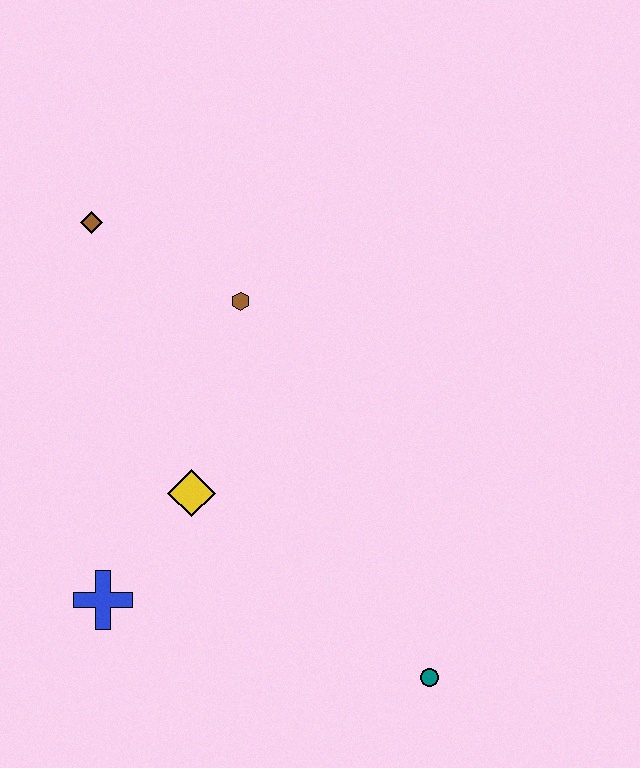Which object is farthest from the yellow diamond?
The teal circle is farthest from the yellow diamond.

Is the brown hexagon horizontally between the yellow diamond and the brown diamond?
No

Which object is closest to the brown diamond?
The brown hexagon is closest to the brown diamond.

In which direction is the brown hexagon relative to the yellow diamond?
The brown hexagon is above the yellow diamond.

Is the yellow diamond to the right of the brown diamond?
Yes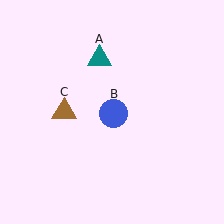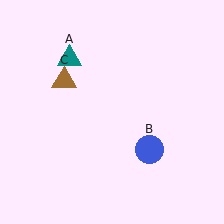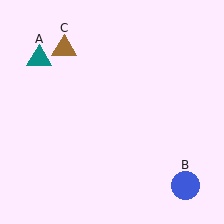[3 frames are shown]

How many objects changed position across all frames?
3 objects changed position: teal triangle (object A), blue circle (object B), brown triangle (object C).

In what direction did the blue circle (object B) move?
The blue circle (object B) moved down and to the right.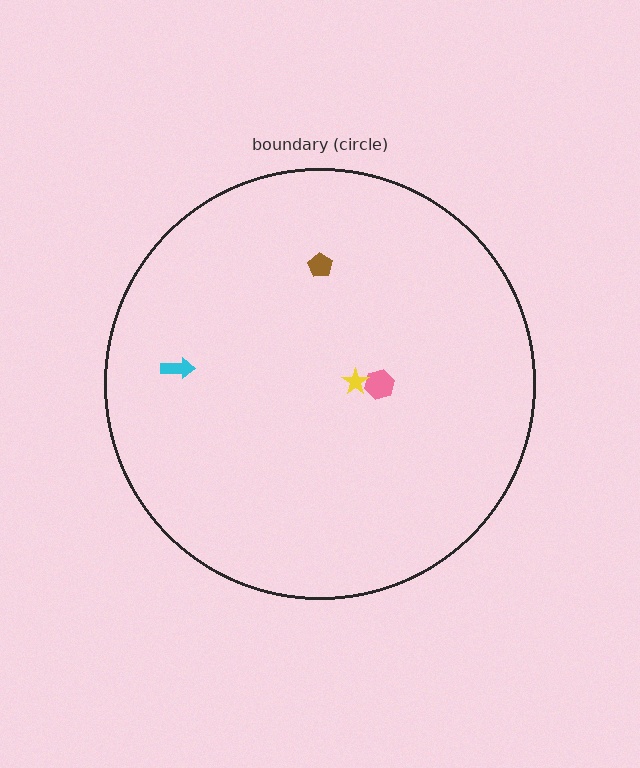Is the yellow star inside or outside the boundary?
Inside.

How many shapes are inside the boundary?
4 inside, 0 outside.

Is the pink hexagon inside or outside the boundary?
Inside.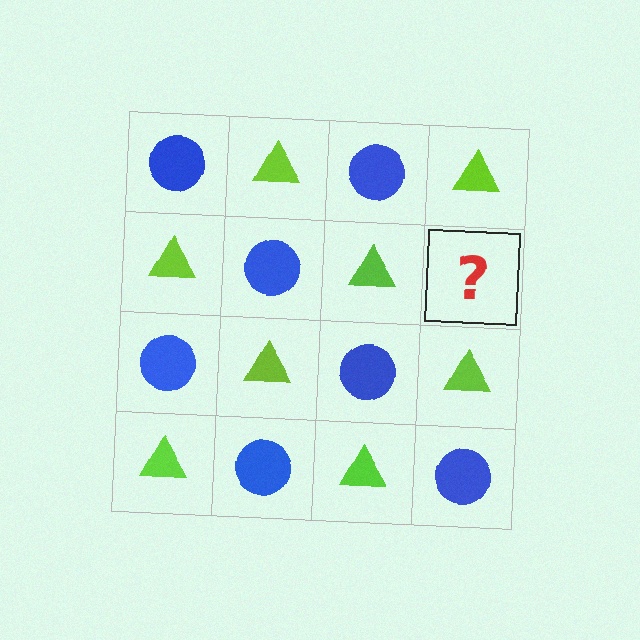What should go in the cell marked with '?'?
The missing cell should contain a blue circle.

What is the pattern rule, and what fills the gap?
The rule is that it alternates blue circle and lime triangle in a checkerboard pattern. The gap should be filled with a blue circle.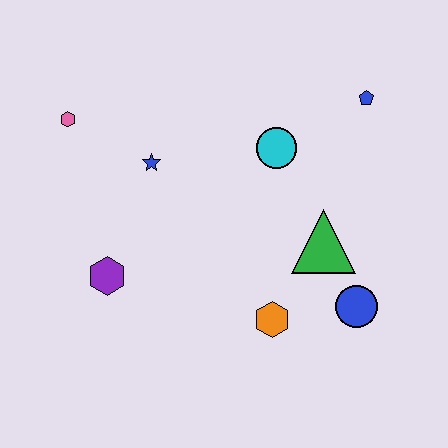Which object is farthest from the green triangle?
The pink hexagon is farthest from the green triangle.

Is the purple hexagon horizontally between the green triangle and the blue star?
No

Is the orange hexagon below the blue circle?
Yes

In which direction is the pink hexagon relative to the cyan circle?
The pink hexagon is to the left of the cyan circle.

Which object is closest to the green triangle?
The blue circle is closest to the green triangle.